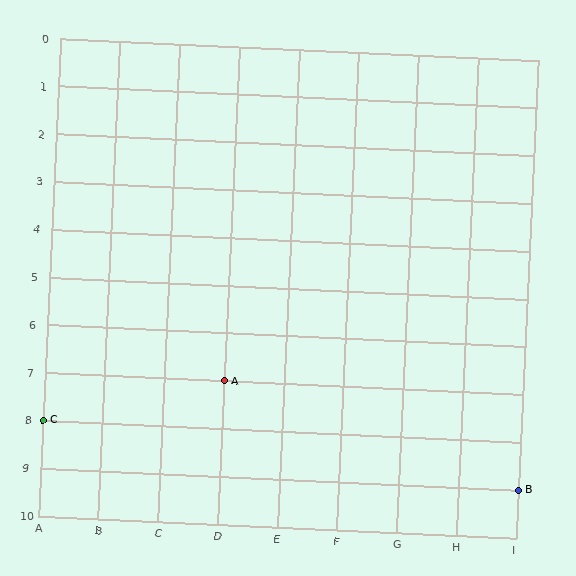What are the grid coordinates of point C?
Point C is at grid coordinates (A, 8).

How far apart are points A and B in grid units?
Points A and B are 5 columns and 2 rows apart (about 5.4 grid units diagonally).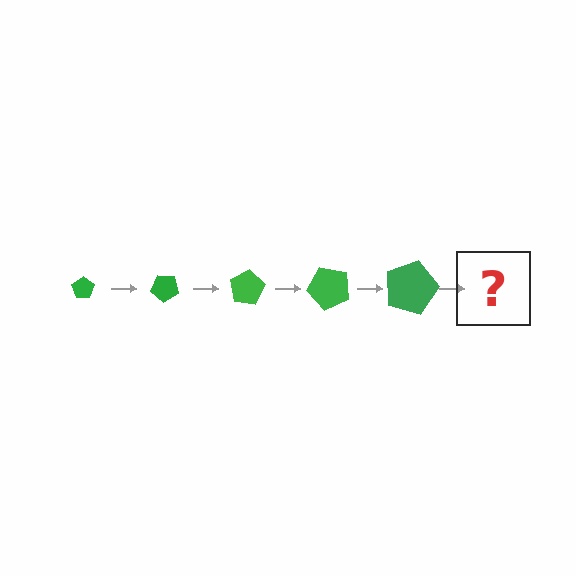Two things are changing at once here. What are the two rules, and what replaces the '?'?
The two rules are that the pentagon grows larger each step and it rotates 40 degrees each step. The '?' should be a pentagon, larger than the previous one and rotated 200 degrees from the start.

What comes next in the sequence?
The next element should be a pentagon, larger than the previous one and rotated 200 degrees from the start.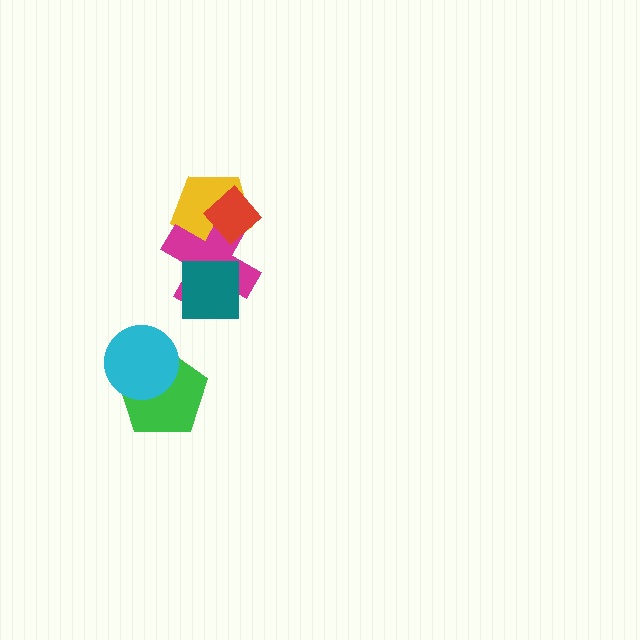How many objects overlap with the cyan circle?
1 object overlaps with the cyan circle.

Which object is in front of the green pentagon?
The cyan circle is in front of the green pentagon.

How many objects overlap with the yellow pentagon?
2 objects overlap with the yellow pentagon.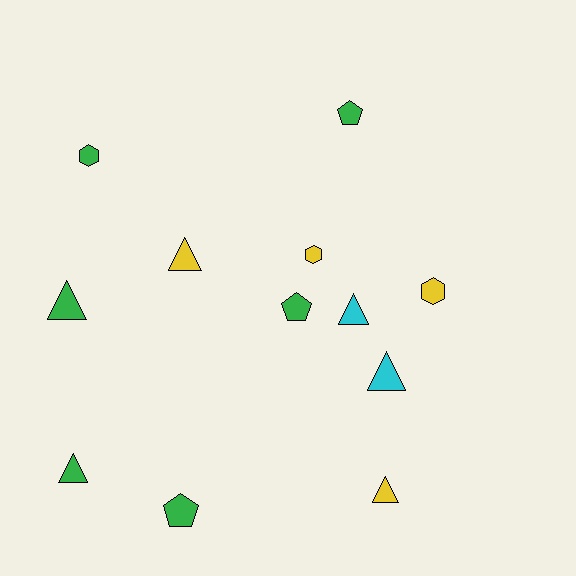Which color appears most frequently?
Green, with 6 objects.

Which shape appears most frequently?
Triangle, with 6 objects.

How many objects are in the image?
There are 12 objects.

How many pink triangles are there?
There are no pink triangles.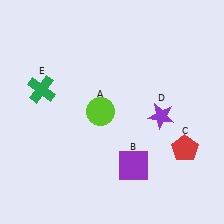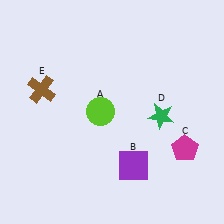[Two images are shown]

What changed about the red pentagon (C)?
In Image 1, C is red. In Image 2, it changed to magenta.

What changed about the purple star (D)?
In Image 1, D is purple. In Image 2, it changed to green.